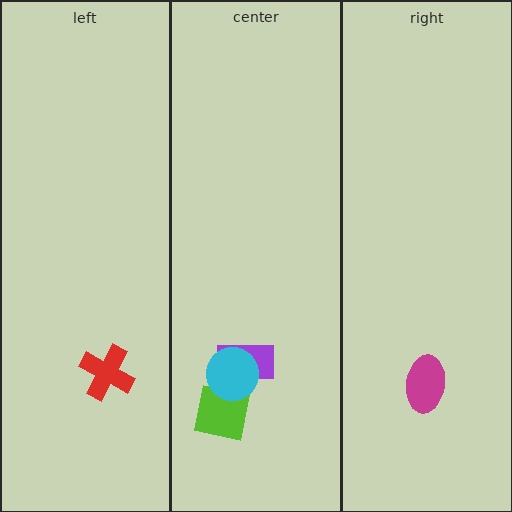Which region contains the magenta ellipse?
The right region.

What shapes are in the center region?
The purple rectangle, the lime square, the cyan circle.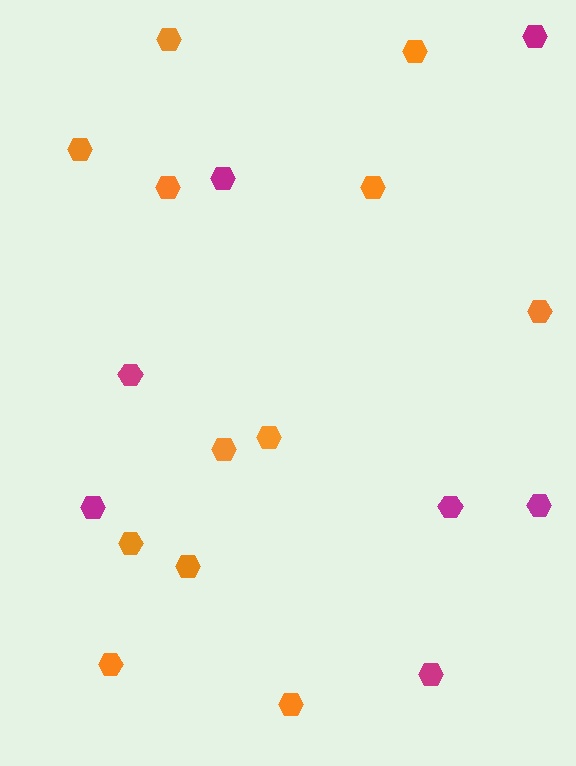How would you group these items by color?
There are 2 groups: one group of magenta hexagons (7) and one group of orange hexagons (12).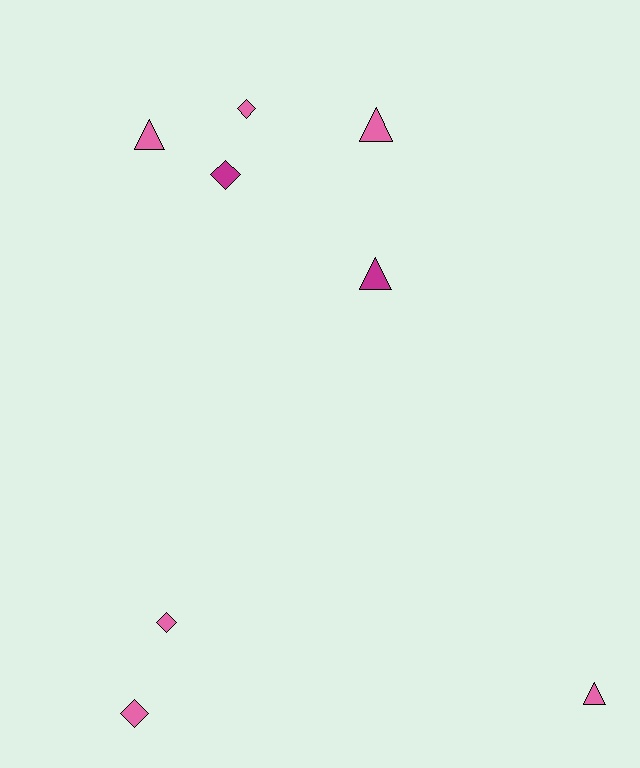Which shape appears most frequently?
Diamond, with 4 objects.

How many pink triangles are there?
There are 3 pink triangles.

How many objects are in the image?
There are 8 objects.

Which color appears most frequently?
Pink, with 6 objects.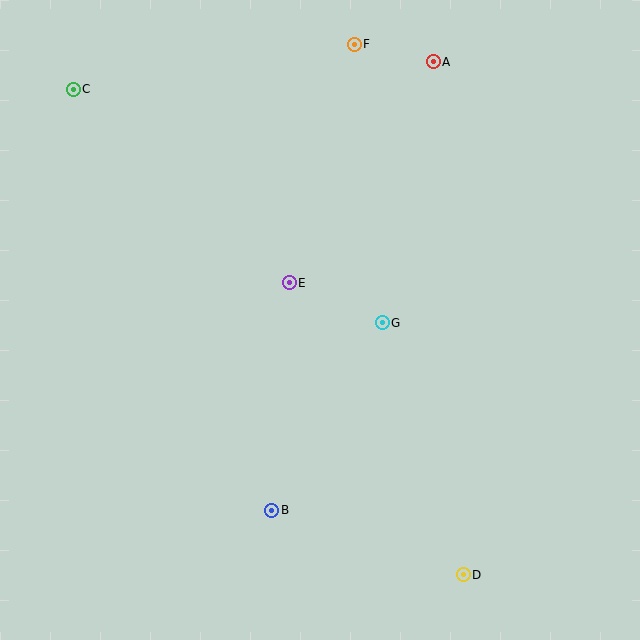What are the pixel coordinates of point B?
Point B is at (272, 510).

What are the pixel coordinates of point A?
Point A is at (433, 62).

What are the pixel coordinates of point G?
Point G is at (382, 323).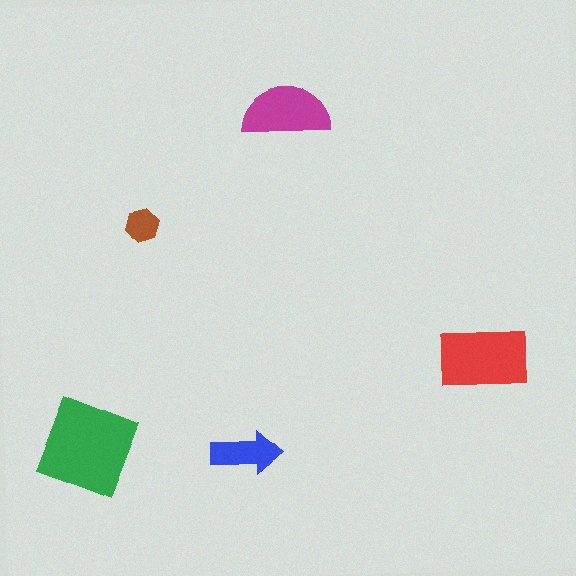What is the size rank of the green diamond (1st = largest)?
1st.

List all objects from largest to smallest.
The green diamond, the red rectangle, the magenta semicircle, the blue arrow, the brown hexagon.